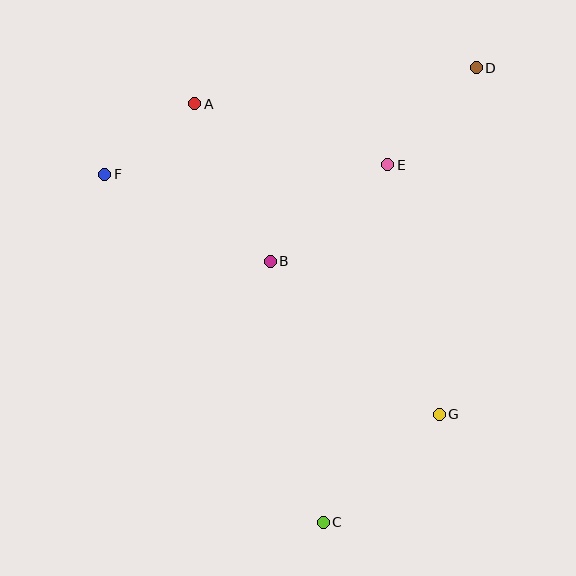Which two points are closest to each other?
Points A and F are closest to each other.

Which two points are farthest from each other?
Points C and D are farthest from each other.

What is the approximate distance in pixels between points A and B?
The distance between A and B is approximately 175 pixels.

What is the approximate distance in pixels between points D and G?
The distance between D and G is approximately 348 pixels.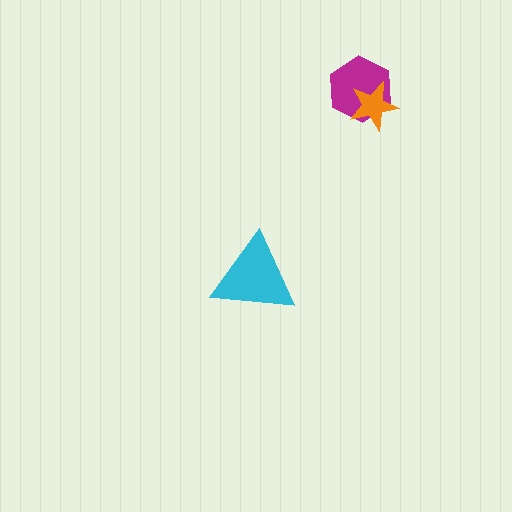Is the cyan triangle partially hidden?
No, no other shape covers it.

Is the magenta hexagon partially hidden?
Yes, it is partially covered by another shape.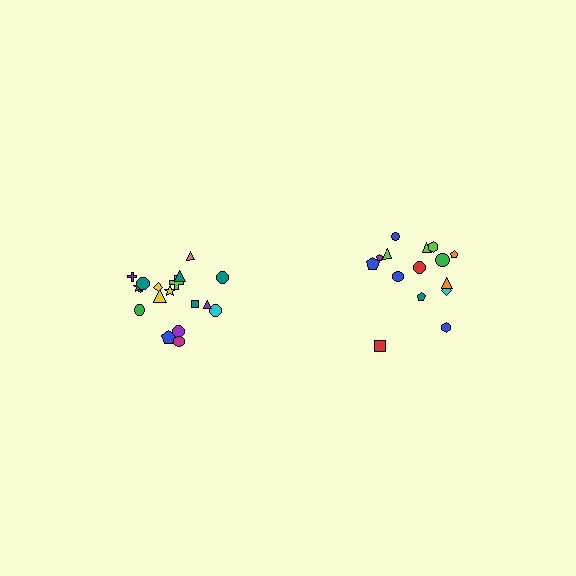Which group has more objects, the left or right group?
The left group.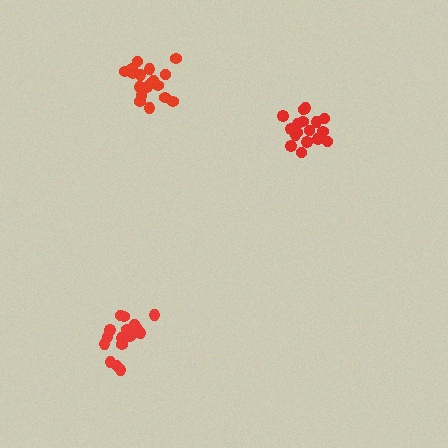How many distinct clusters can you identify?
There are 3 distinct clusters.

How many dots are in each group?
Group 1: 19 dots, Group 2: 18 dots, Group 3: 19 dots (56 total).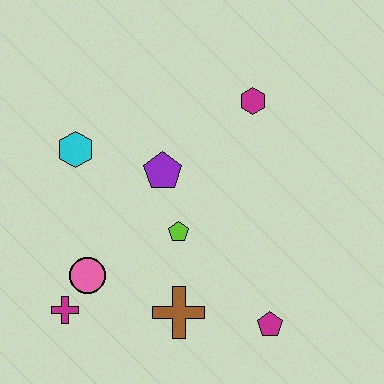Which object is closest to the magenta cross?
The pink circle is closest to the magenta cross.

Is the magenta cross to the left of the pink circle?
Yes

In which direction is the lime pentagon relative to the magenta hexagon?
The lime pentagon is below the magenta hexagon.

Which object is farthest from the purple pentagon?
The magenta pentagon is farthest from the purple pentagon.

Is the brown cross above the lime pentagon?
No